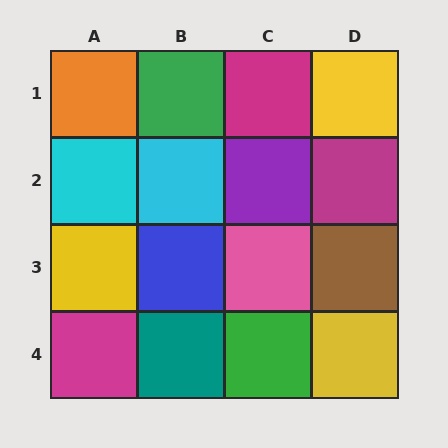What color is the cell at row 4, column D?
Yellow.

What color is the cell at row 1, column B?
Green.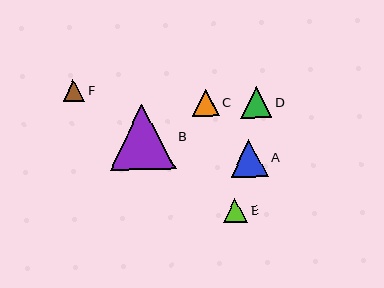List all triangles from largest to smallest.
From largest to smallest: B, A, D, C, E, F.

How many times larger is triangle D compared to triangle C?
Triangle D is approximately 1.2 times the size of triangle C.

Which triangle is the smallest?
Triangle F is the smallest with a size of approximately 22 pixels.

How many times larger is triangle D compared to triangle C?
Triangle D is approximately 1.2 times the size of triangle C.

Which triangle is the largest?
Triangle B is the largest with a size of approximately 65 pixels.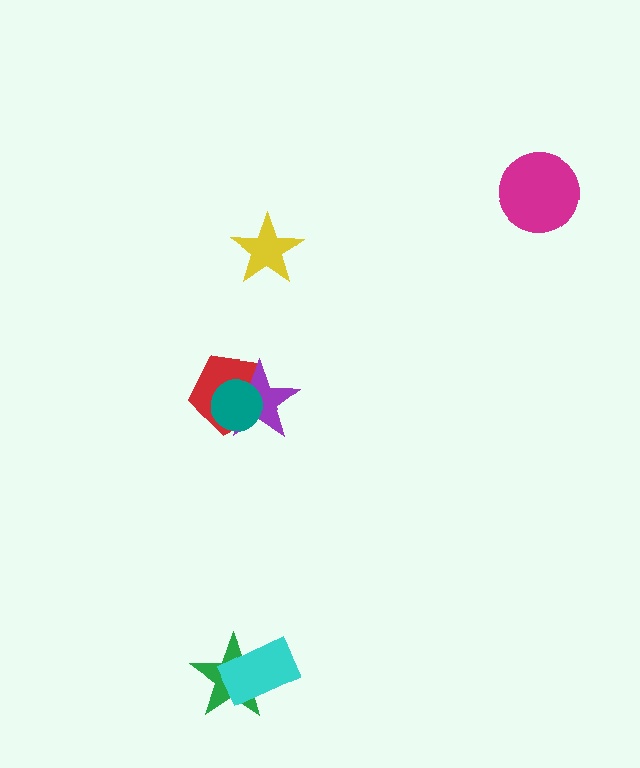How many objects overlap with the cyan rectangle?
1 object overlaps with the cyan rectangle.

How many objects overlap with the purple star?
2 objects overlap with the purple star.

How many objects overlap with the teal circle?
2 objects overlap with the teal circle.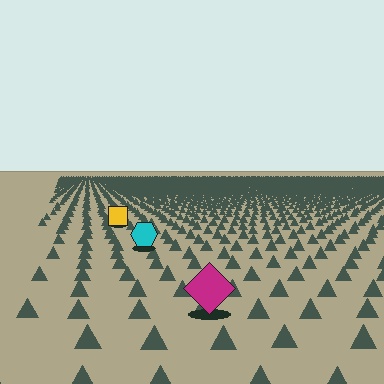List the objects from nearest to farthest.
From nearest to farthest: the magenta diamond, the cyan hexagon, the yellow square.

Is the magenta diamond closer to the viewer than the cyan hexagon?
Yes. The magenta diamond is closer — you can tell from the texture gradient: the ground texture is coarser near it.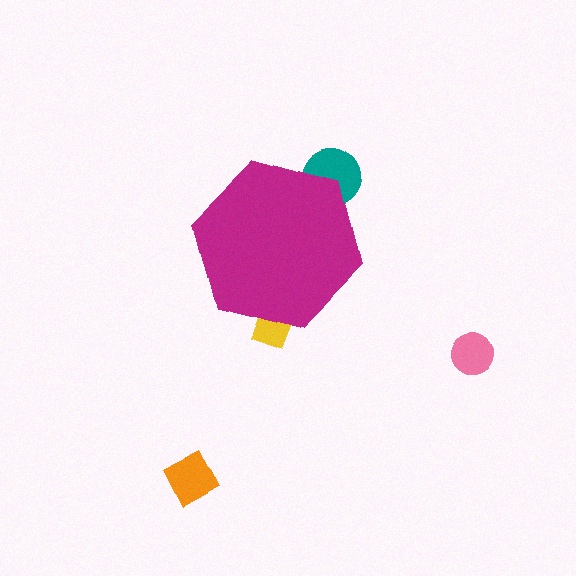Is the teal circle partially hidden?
Yes, the teal circle is partially hidden behind the magenta hexagon.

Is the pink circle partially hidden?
No, the pink circle is fully visible.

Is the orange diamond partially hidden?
No, the orange diamond is fully visible.